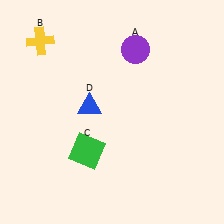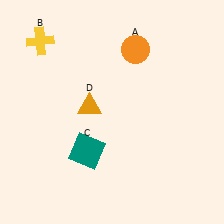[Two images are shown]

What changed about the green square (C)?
In Image 1, C is green. In Image 2, it changed to teal.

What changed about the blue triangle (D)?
In Image 1, D is blue. In Image 2, it changed to orange.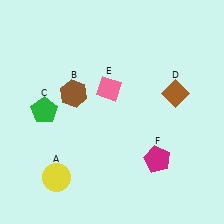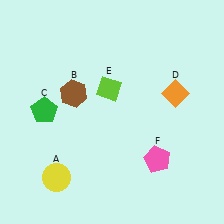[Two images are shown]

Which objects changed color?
D changed from brown to orange. E changed from pink to lime. F changed from magenta to pink.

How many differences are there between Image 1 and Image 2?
There are 3 differences between the two images.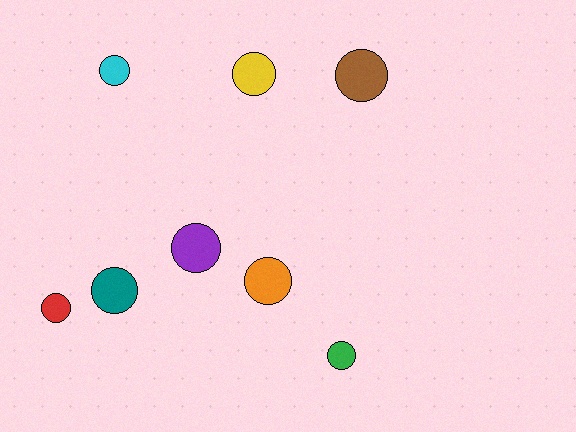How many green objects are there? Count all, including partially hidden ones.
There is 1 green object.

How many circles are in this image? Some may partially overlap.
There are 8 circles.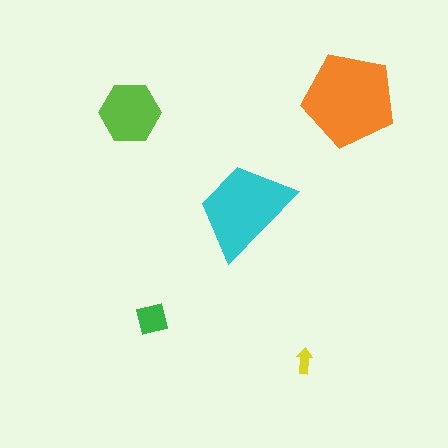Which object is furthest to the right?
The orange pentagon is rightmost.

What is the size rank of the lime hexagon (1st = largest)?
3rd.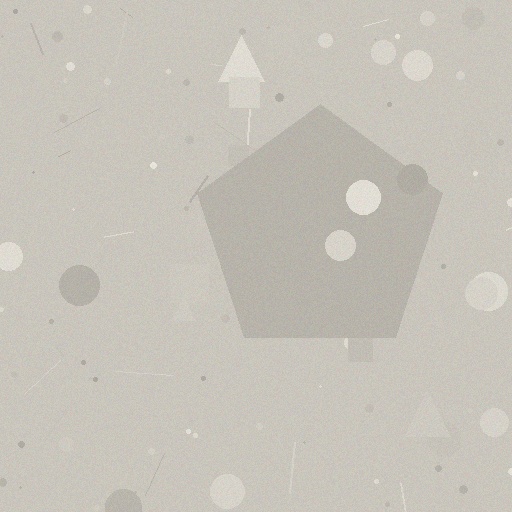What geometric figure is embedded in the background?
A pentagon is embedded in the background.